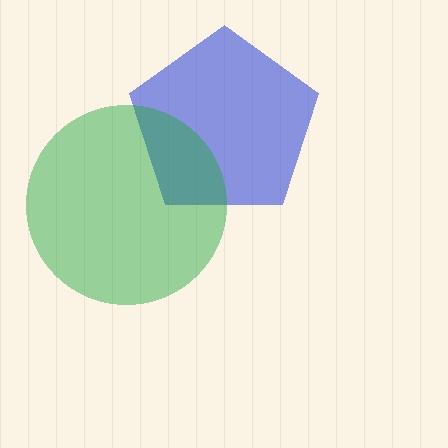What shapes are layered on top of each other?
The layered shapes are: a blue pentagon, a green circle.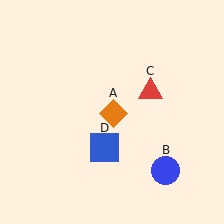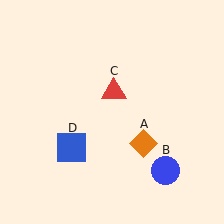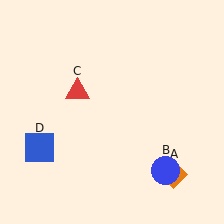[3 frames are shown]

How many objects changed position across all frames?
3 objects changed position: orange diamond (object A), red triangle (object C), blue square (object D).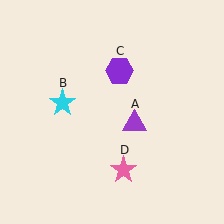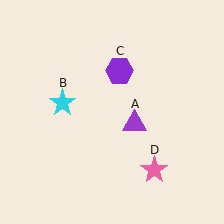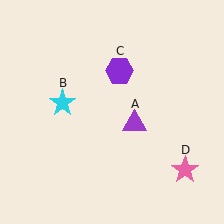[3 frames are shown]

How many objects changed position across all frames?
1 object changed position: pink star (object D).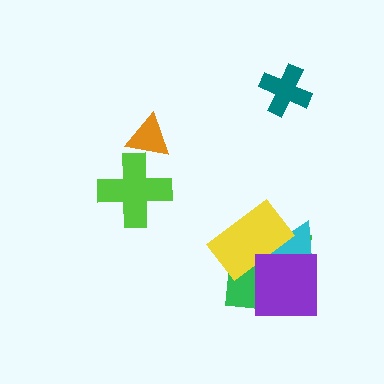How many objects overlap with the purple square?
3 objects overlap with the purple square.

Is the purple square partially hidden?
No, no other shape covers it.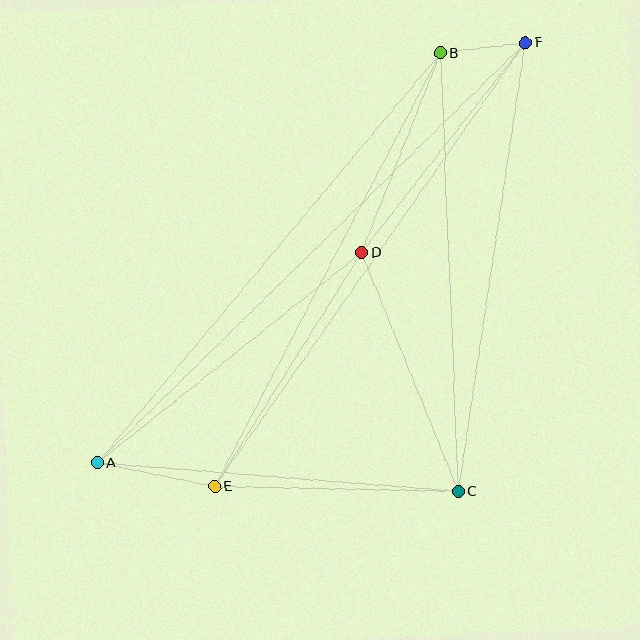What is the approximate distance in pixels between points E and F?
The distance between E and F is approximately 542 pixels.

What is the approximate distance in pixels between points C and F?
The distance between C and F is approximately 454 pixels.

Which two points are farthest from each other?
Points A and F are farthest from each other.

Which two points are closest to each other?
Points B and F are closest to each other.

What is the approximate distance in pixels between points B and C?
The distance between B and C is approximately 439 pixels.